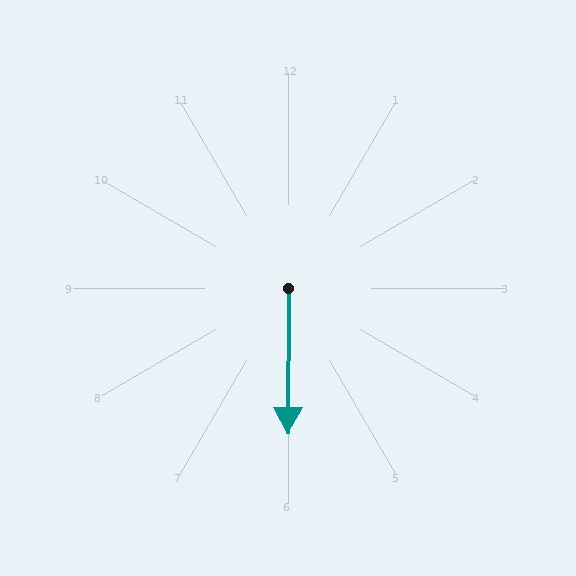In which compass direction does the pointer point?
South.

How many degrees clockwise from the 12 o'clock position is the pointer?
Approximately 180 degrees.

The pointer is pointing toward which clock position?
Roughly 6 o'clock.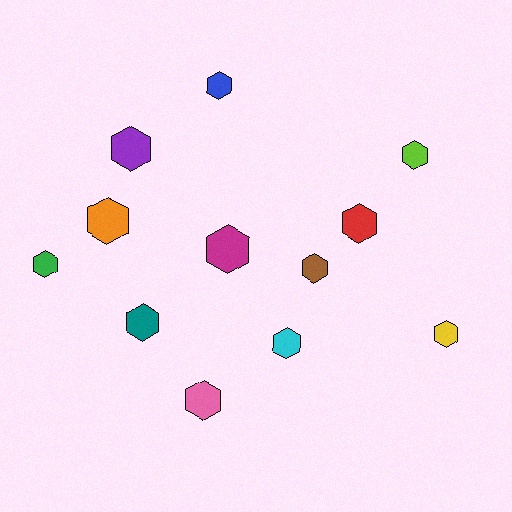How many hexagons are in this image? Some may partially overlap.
There are 12 hexagons.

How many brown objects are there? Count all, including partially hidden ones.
There is 1 brown object.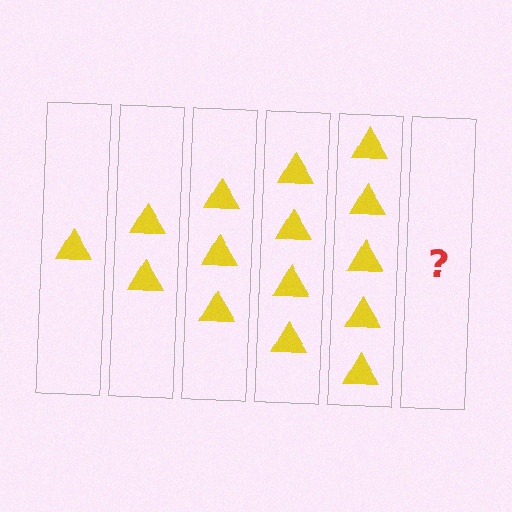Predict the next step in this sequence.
The next step is 6 triangles.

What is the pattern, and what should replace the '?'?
The pattern is that each step adds one more triangle. The '?' should be 6 triangles.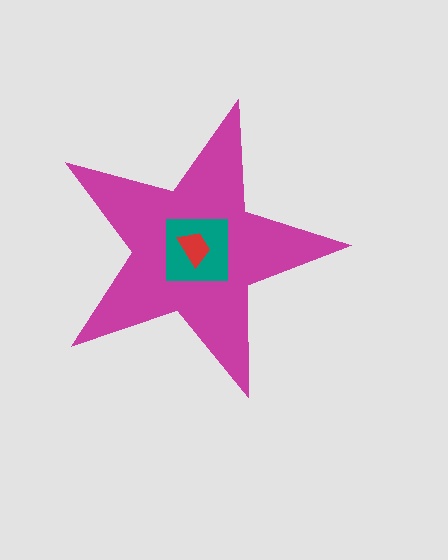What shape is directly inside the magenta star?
The teal square.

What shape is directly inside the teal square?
The red trapezoid.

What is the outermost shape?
The magenta star.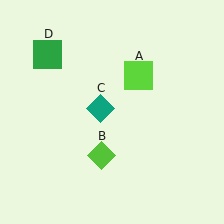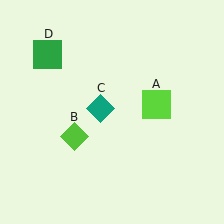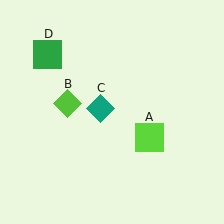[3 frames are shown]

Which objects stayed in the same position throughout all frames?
Teal diamond (object C) and green square (object D) remained stationary.